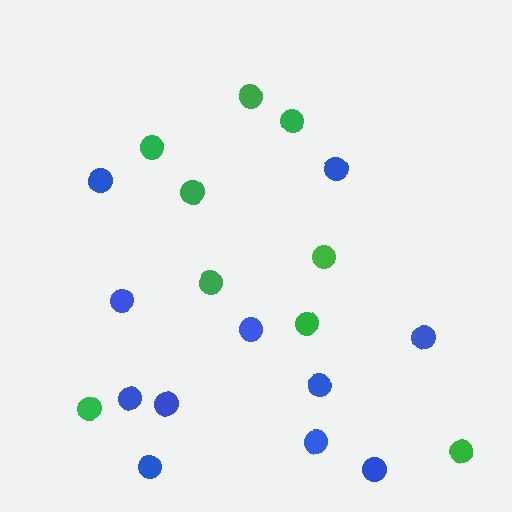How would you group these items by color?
There are 2 groups: one group of green circles (9) and one group of blue circles (11).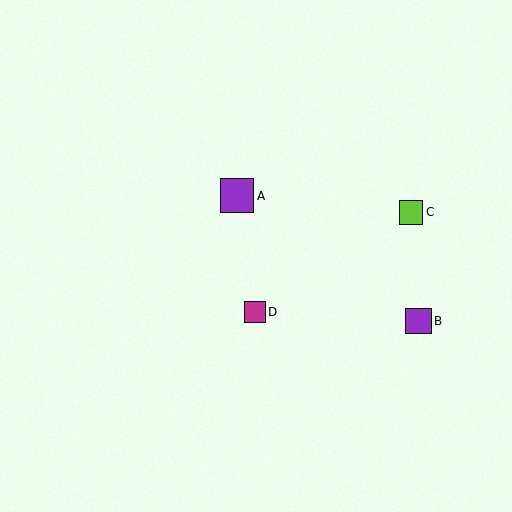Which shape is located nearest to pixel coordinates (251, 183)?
The purple square (labeled A) at (237, 196) is nearest to that location.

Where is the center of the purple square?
The center of the purple square is at (237, 196).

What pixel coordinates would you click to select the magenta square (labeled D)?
Click at (255, 312) to select the magenta square D.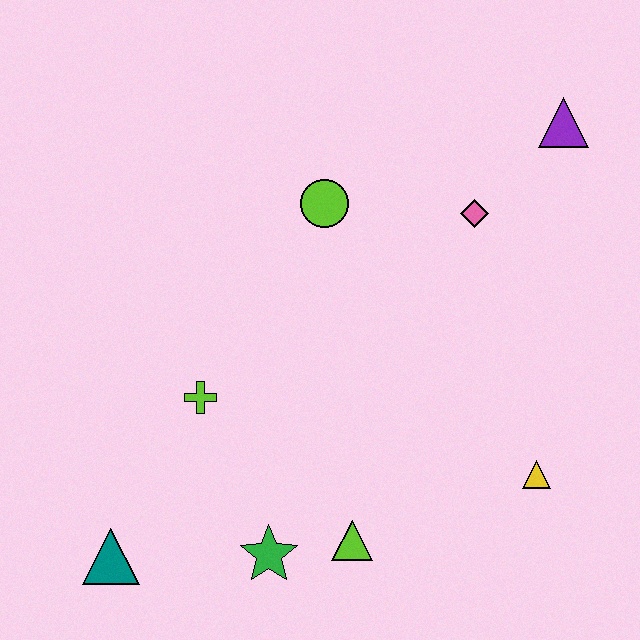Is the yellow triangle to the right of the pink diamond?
Yes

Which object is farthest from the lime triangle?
The purple triangle is farthest from the lime triangle.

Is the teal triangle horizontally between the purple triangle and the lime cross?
No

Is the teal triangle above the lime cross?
No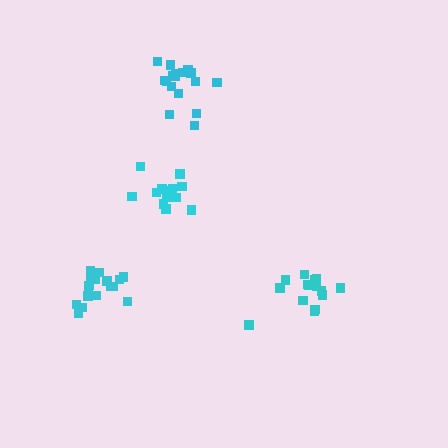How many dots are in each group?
Group 1: 17 dots, Group 2: 15 dots, Group 3: 17 dots, Group 4: 14 dots (63 total).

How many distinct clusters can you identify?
There are 4 distinct clusters.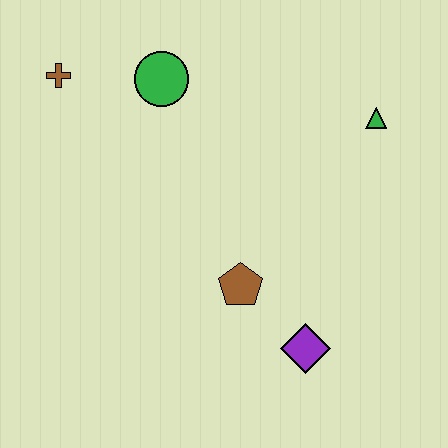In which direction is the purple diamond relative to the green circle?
The purple diamond is below the green circle.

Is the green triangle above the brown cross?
No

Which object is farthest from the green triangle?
The brown cross is farthest from the green triangle.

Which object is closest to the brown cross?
The green circle is closest to the brown cross.